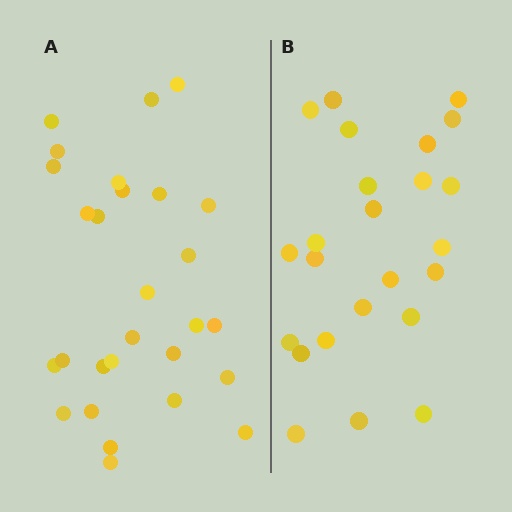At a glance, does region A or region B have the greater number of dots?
Region A (the left region) has more dots.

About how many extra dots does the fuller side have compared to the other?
Region A has about 4 more dots than region B.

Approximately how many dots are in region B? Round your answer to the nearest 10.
About 20 dots. (The exact count is 24, which rounds to 20.)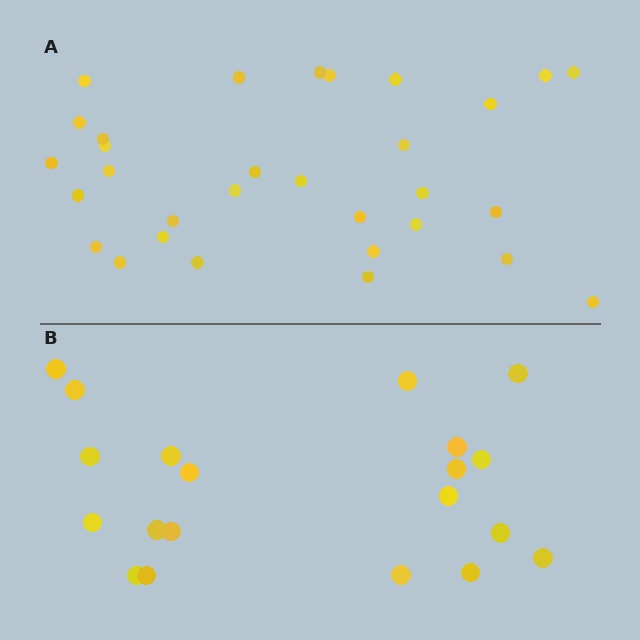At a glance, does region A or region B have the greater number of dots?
Region A (the top region) has more dots.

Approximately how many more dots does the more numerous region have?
Region A has roughly 12 or so more dots than region B.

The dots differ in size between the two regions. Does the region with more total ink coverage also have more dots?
No. Region B has more total ink coverage because its dots are larger, but region A actually contains more individual dots. Total area can be misleading — the number of items is what matters here.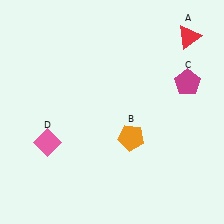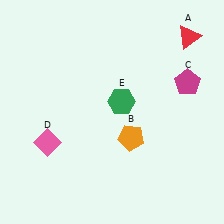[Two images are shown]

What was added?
A green hexagon (E) was added in Image 2.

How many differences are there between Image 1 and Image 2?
There is 1 difference between the two images.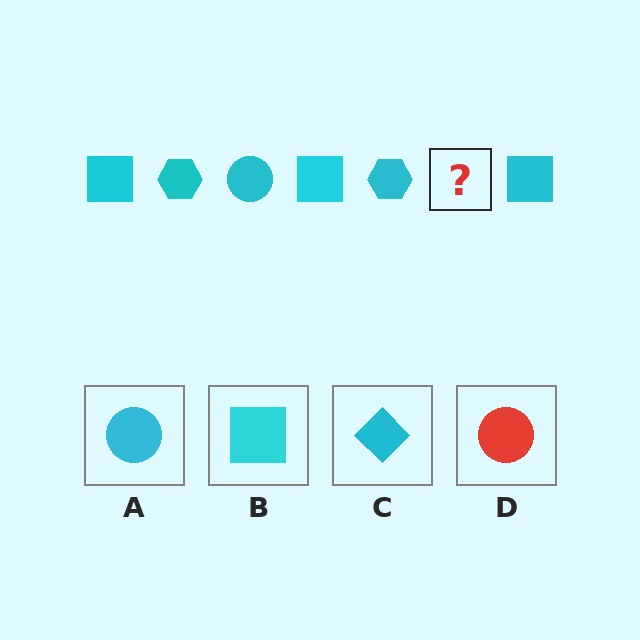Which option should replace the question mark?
Option A.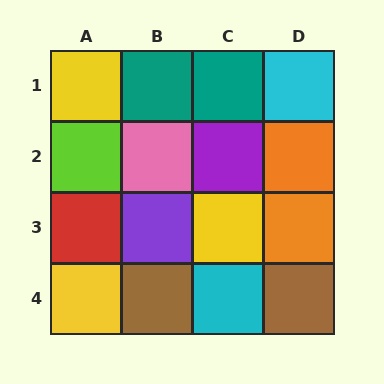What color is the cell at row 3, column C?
Yellow.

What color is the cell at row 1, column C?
Teal.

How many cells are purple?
2 cells are purple.